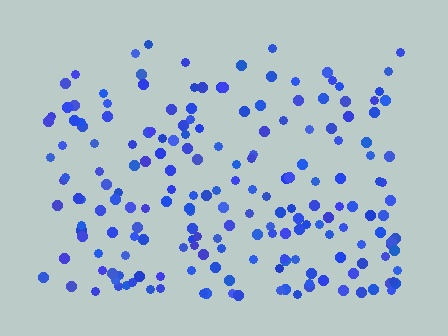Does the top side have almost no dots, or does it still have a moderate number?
Still a moderate number, just noticeably fewer than the bottom.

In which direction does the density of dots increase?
From top to bottom, with the bottom side densest.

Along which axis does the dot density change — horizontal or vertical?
Vertical.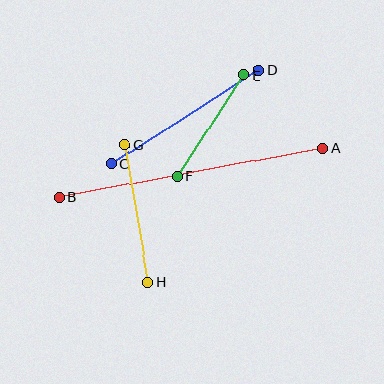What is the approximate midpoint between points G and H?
The midpoint is at approximately (137, 213) pixels.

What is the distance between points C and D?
The distance is approximately 175 pixels.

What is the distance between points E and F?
The distance is approximately 121 pixels.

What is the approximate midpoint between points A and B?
The midpoint is at approximately (191, 173) pixels.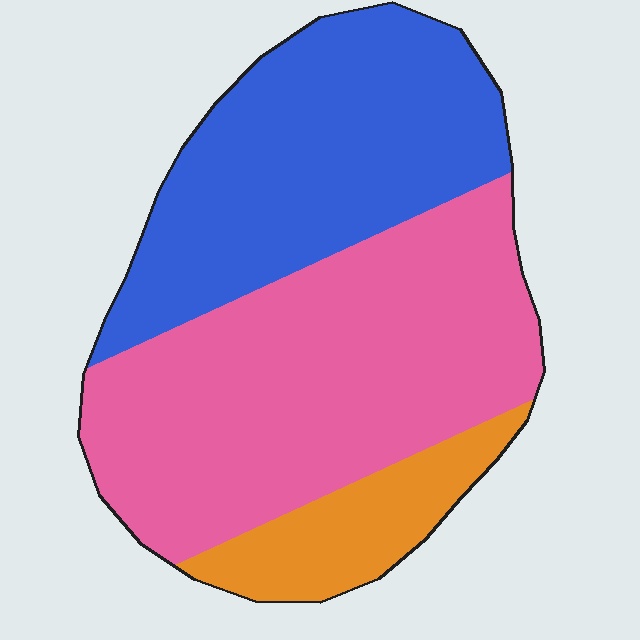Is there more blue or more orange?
Blue.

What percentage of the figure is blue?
Blue covers around 35% of the figure.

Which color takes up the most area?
Pink, at roughly 50%.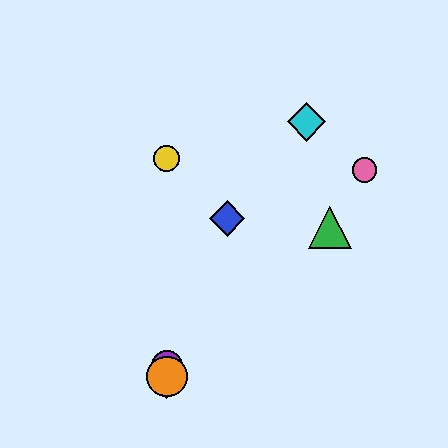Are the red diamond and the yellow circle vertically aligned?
Yes, both are at x≈167.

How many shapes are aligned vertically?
4 shapes (the red diamond, the yellow circle, the purple circle, the orange circle) are aligned vertically.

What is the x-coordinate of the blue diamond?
The blue diamond is at x≈227.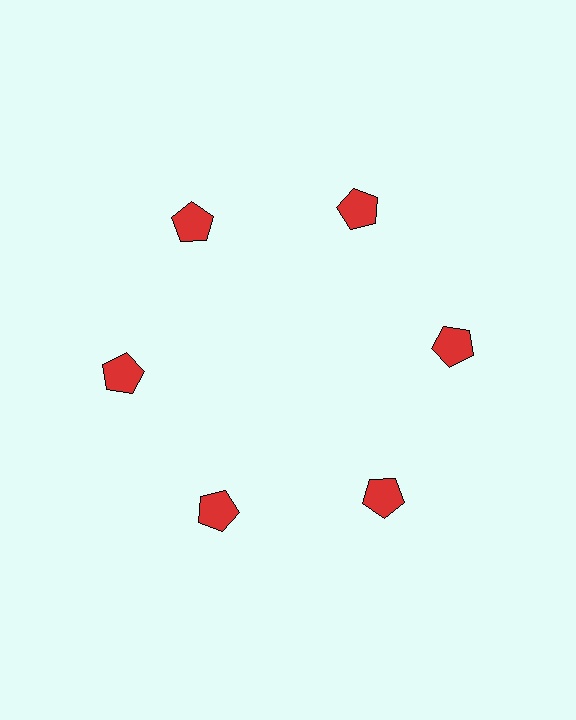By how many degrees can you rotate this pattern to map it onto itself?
The pattern maps onto itself every 60 degrees of rotation.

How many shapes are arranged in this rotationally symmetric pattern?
There are 6 shapes, arranged in 6 groups of 1.